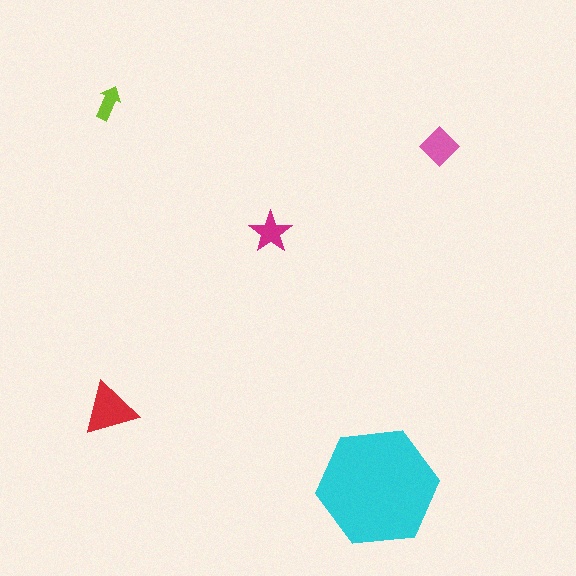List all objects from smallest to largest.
The lime arrow, the magenta star, the pink diamond, the red triangle, the cyan hexagon.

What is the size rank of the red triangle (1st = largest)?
2nd.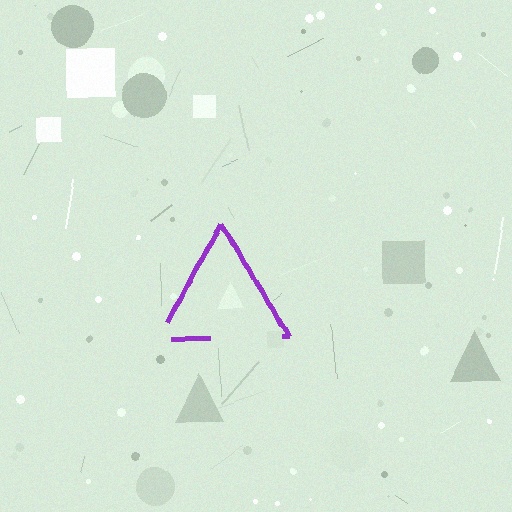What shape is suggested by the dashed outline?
The dashed outline suggests a triangle.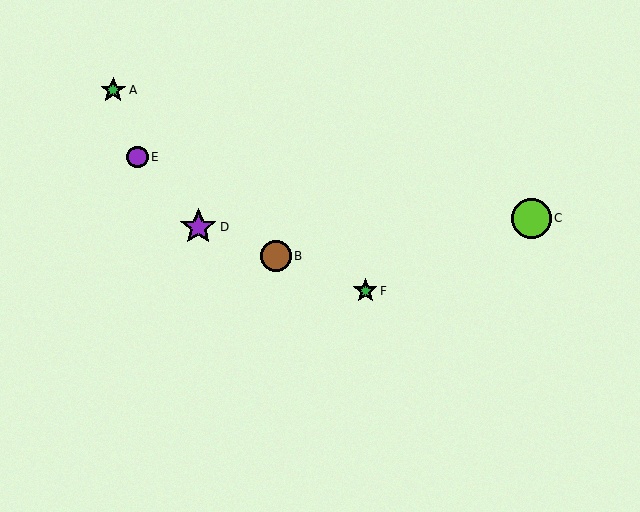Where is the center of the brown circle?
The center of the brown circle is at (276, 256).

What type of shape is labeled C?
Shape C is a lime circle.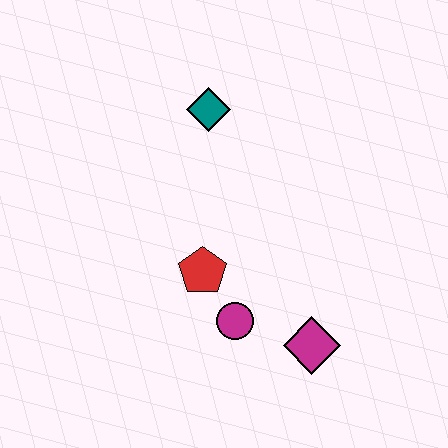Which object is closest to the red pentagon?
The magenta circle is closest to the red pentagon.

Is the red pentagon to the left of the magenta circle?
Yes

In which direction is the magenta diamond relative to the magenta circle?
The magenta diamond is to the right of the magenta circle.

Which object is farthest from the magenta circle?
The teal diamond is farthest from the magenta circle.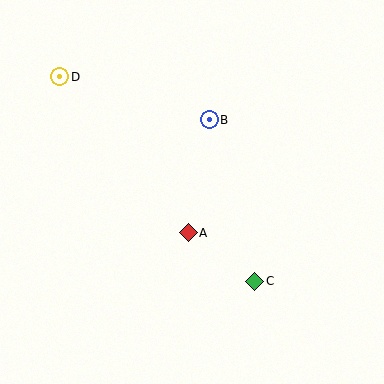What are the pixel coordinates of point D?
Point D is at (60, 77).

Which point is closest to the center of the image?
Point A at (188, 233) is closest to the center.